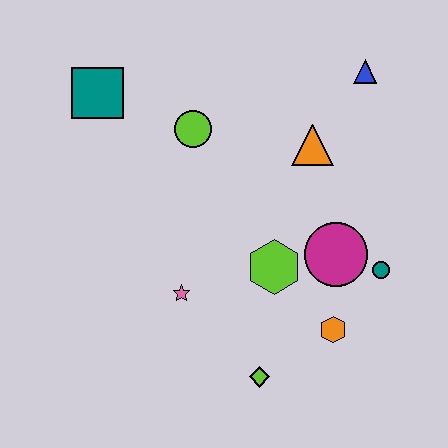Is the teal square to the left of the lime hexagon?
Yes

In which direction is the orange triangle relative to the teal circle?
The orange triangle is above the teal circle.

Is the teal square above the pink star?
Yes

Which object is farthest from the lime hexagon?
The teal square is farthest from the lime hexagon.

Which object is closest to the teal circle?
The magenta circle is closest to the teal circle.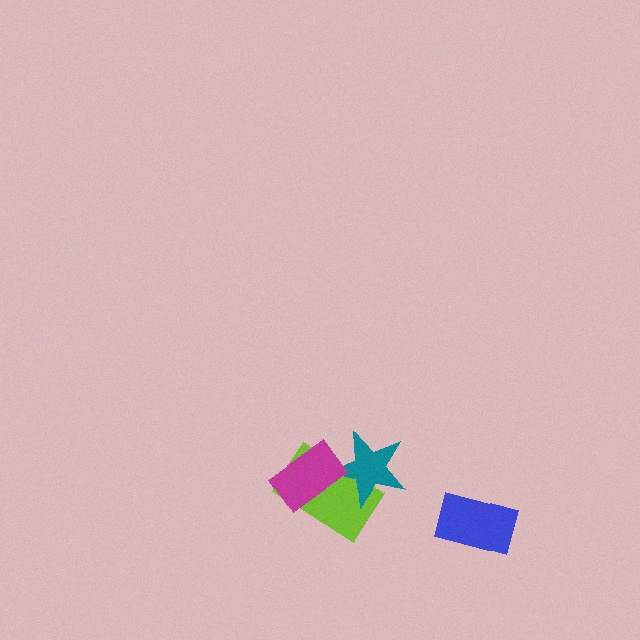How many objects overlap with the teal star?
2 objects overlap with the teal star.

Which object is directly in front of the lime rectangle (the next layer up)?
The teal star is directly in front of the lime rectangle.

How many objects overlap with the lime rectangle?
2 objects overlap with the lime rectangle.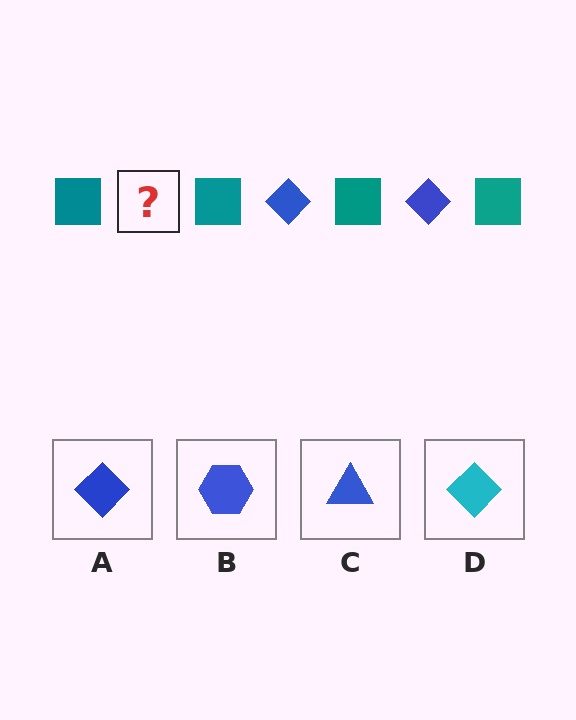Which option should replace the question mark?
Option A.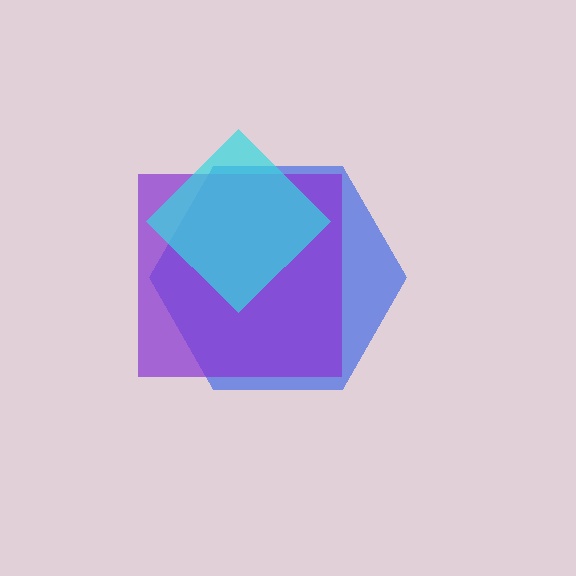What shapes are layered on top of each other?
The layered shapes are: a blue hexagon, a purple square, a cyan diamond.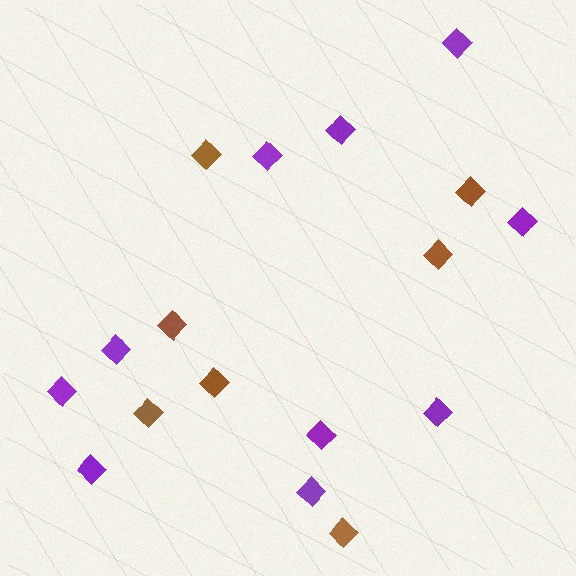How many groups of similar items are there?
There are 2 groups: one group of purple diamonds (10) and one group of brown diamonds (7).